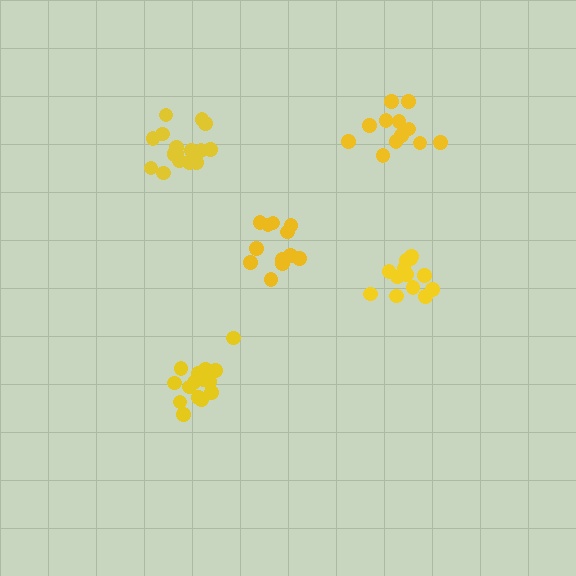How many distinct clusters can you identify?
There are 5 distinct clusters.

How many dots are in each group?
Group 1: 12 dots, Group 2: 18 dots, Group 3: 12 dots, Group 4: 13 dots, Group 5: 15 dots (70 total).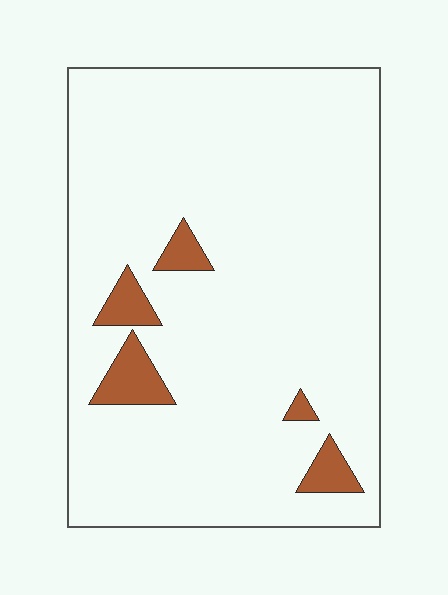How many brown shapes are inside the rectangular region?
5.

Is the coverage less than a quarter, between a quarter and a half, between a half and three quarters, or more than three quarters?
Less than a quarter.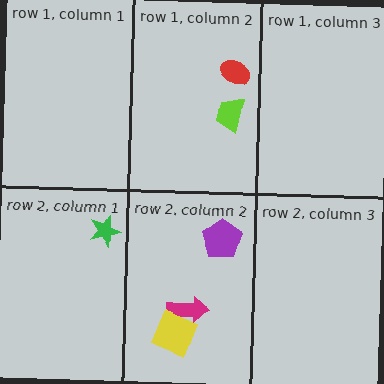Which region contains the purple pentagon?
The row 2, column 2 region.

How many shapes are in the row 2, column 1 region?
1.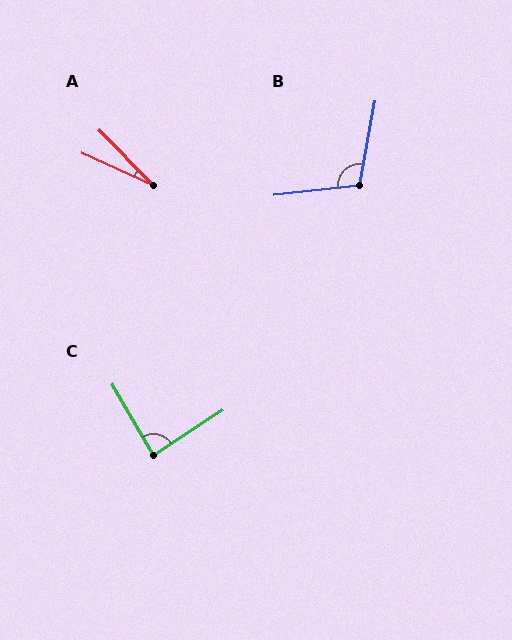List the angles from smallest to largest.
A (21°), C (86°), B (107°).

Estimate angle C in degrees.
Approximately 86 degrees.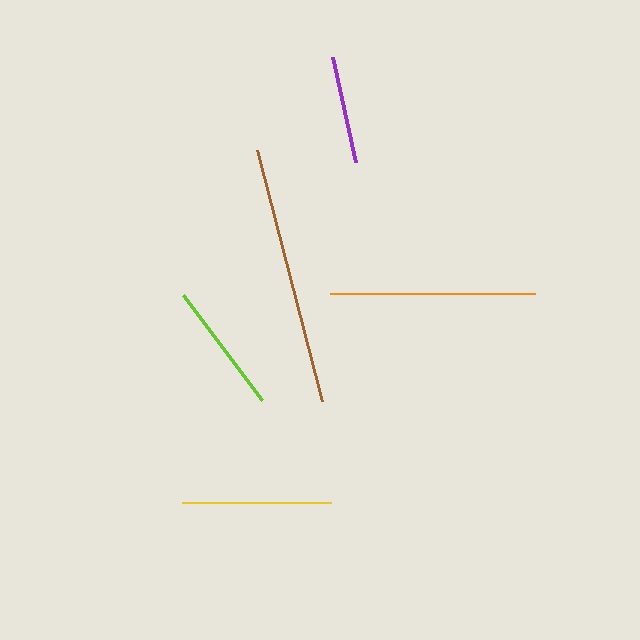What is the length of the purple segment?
The purple segment is approximately 107 pixels long.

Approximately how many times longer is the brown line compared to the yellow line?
The brown line is approximately 1.7 times the length of the yellow line.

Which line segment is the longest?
The brown line is the longest at approximately 259 pixels.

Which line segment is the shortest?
The purple line is the shortest at approximately 107 pixels.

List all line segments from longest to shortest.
From longest to shortest: brown, orange, yellow, lime, purple.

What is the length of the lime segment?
The lime segment is approximately 131 pixels long.